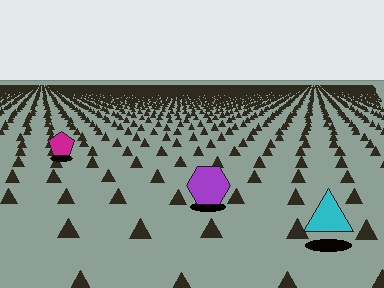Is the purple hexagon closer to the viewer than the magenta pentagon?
Yes. The purple hexagon is closer — you can tell from the texture gradient: the ground texture is coarser near it.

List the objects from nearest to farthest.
From nearest to farthest: the cyan triangle, the purple hexagon, the magenta pentagon.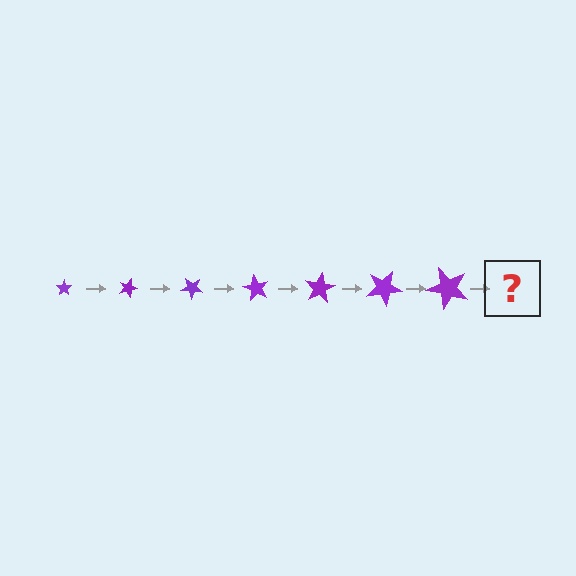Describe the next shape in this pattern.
It should be a star, larger than the previous one and rotated 140 degrees from the start.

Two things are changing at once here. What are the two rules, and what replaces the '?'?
The two rules are that the star grows larger each step and it rotates 20 degrees each step. The '?' should be a star, larger than the previous one and rotated 140 degrees from the start.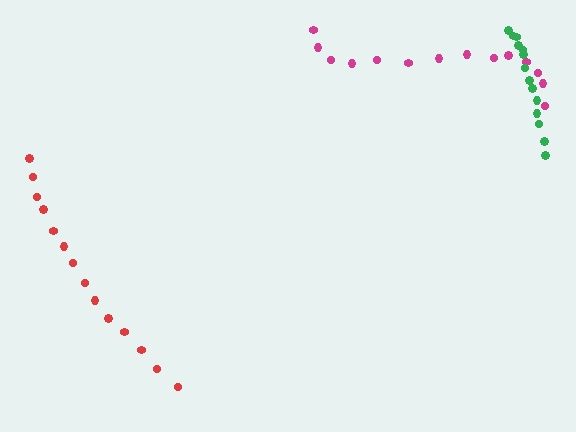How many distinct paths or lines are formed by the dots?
There are 3 distinct paths.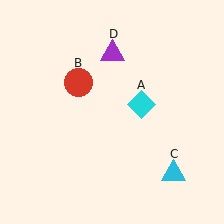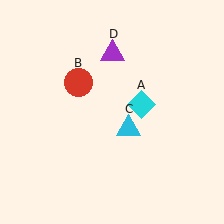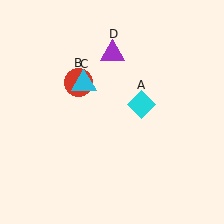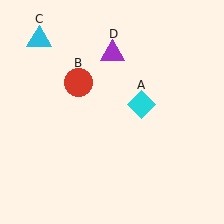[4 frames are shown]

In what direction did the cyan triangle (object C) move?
The cyan triangle (object C) moved up and to the left.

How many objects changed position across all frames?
1 object changed position: cyan triangle (object C).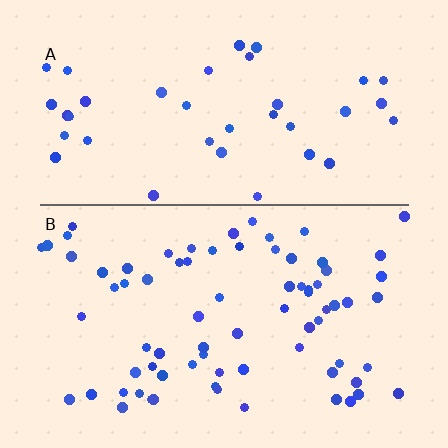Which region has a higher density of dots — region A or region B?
B (the bottom).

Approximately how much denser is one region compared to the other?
Approximately 1.9× — region B over region A.